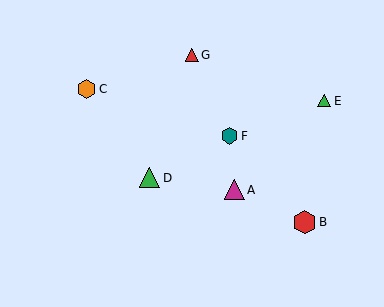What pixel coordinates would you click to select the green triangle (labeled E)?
Click at (324, 101) to select the green triangle E.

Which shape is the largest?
The red hexagon (labeled B) is the largest.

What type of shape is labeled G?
Shape G is a red triangle.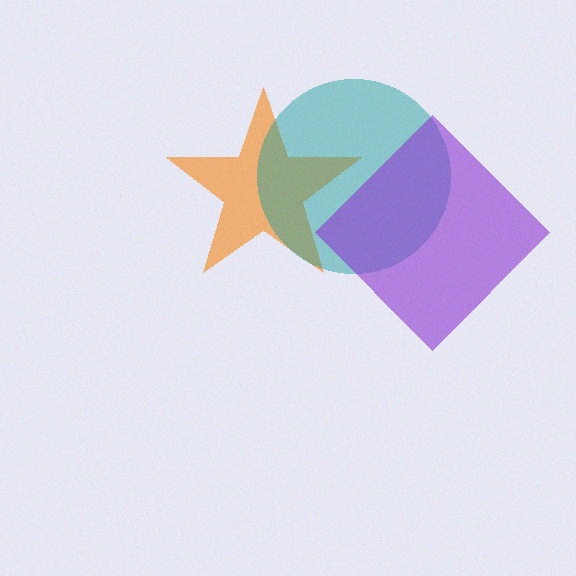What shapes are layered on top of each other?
The layered shapes are: an orange star, a teal circle, a purple diamond.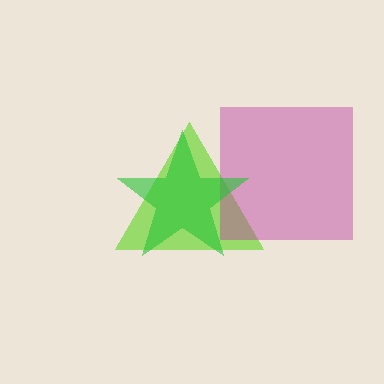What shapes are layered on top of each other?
The layered shapes are: a lime triangle, a magenta square, a green star.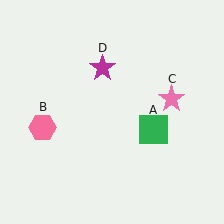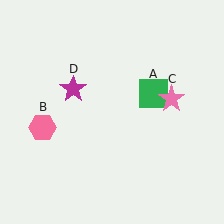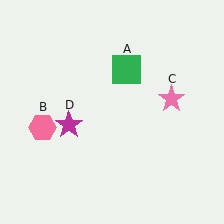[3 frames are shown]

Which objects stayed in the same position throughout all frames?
Pink hexagon (object B) and pink star (object C) remained stationary.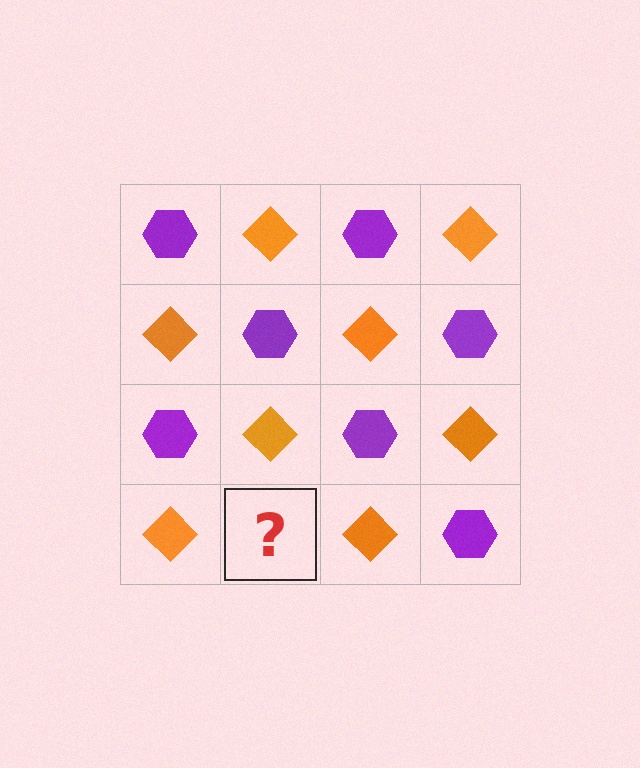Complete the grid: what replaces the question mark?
The question mark should be replaced with a purple hexagon.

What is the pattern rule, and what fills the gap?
The rule is that it alternates purple hexagon and orange diamond in a checkerboard pattern. The gap should be filled with a purple hexagon.